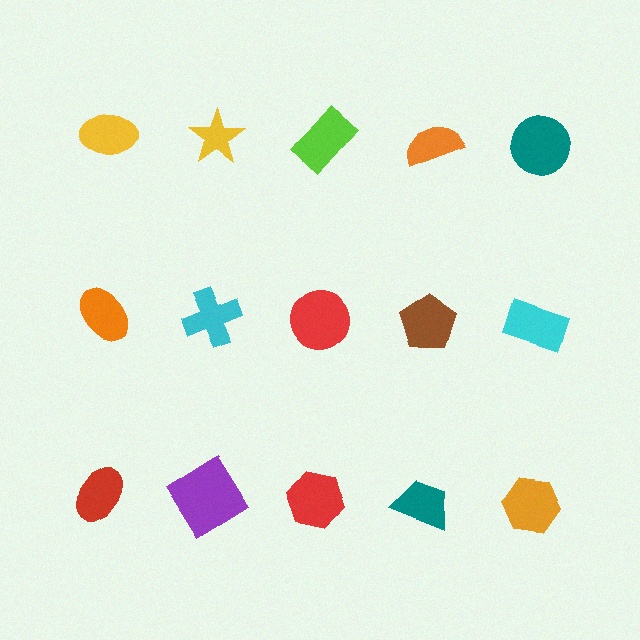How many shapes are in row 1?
5 shapes.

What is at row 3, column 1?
A red ellipse.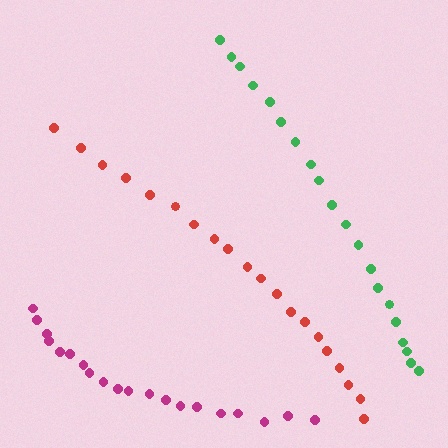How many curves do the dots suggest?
There are 3 distinct paths.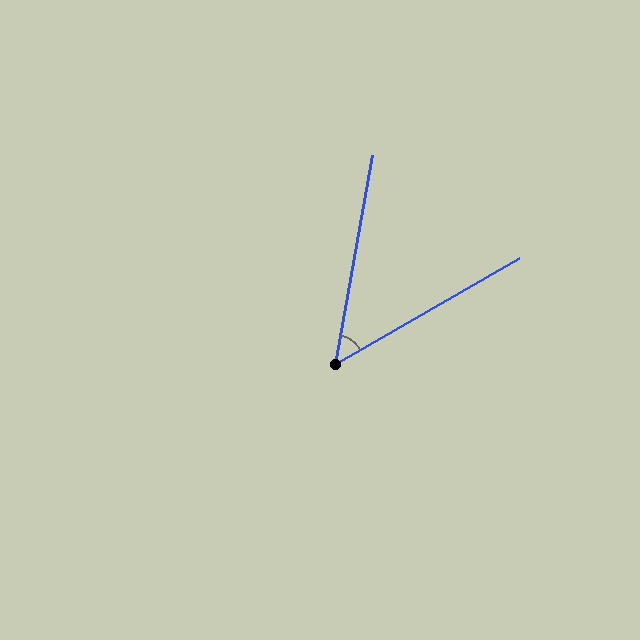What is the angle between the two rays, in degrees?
Approximately 50 degrees.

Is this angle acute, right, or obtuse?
It is acute.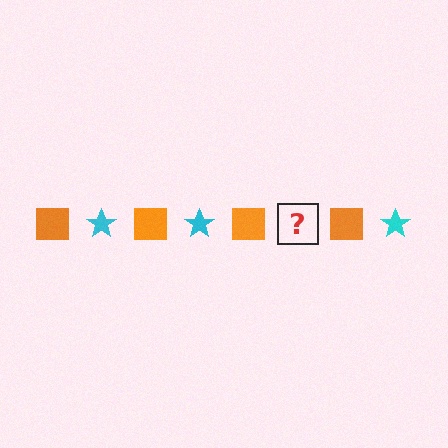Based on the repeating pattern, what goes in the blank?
The blank should be a cyan star.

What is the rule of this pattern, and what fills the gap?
The rule is that the pattern alternates between orange square and cyan star. The gap should be filled with a cyan star.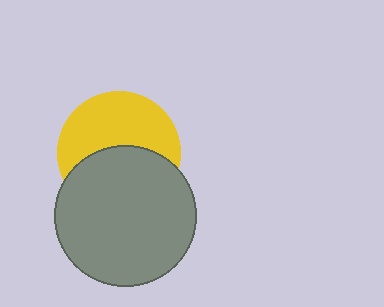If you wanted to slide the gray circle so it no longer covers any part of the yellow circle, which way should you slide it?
Slide it down — that is the most direct way to separate the two shapes.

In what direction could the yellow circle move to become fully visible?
The yellow circle could move up. That would shift it out from behind the gray circle entirely.